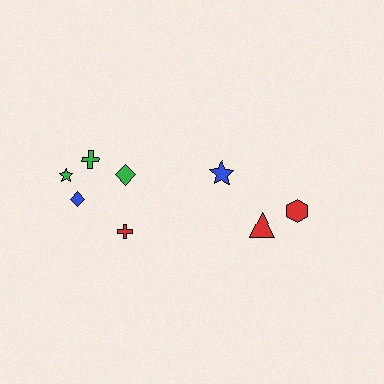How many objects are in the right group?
There are 3 objects.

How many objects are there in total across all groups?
There are 8 objects.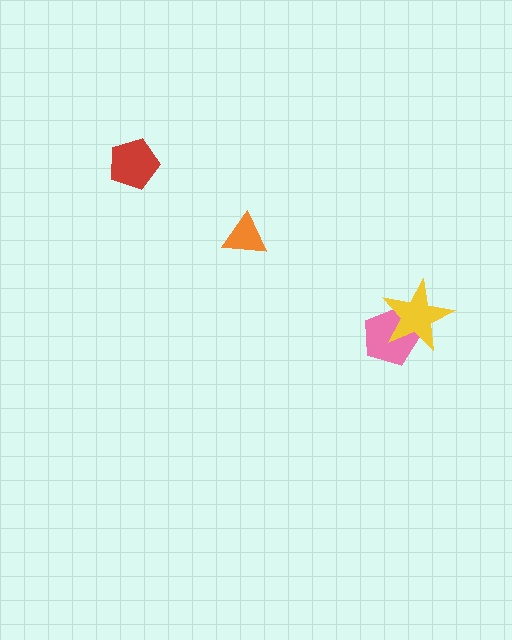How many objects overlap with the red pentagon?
0 objects overlap with the red pentagon.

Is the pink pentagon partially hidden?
Yes, it is partially covered by another shape.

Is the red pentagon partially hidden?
No, no other shape covers it.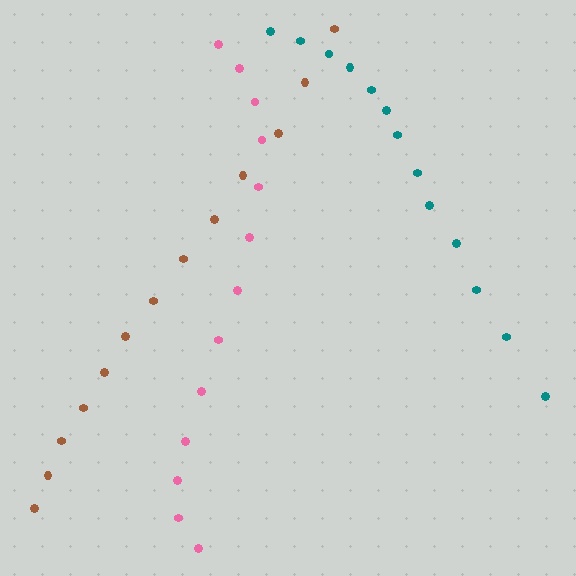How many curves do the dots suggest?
There are 3 distinct paths.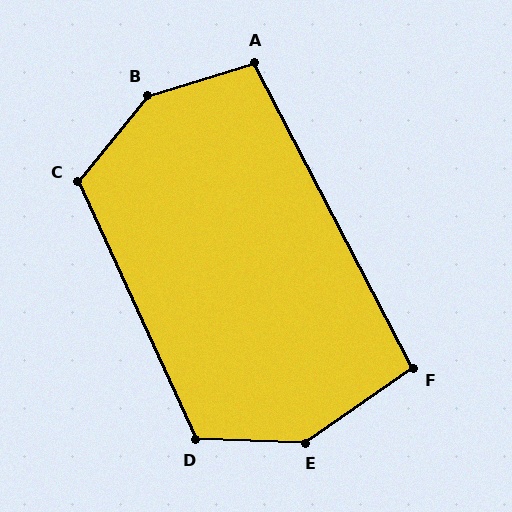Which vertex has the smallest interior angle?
F, at approximately 97 degrees.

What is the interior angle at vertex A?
Approximately 100 degrees (obtuse).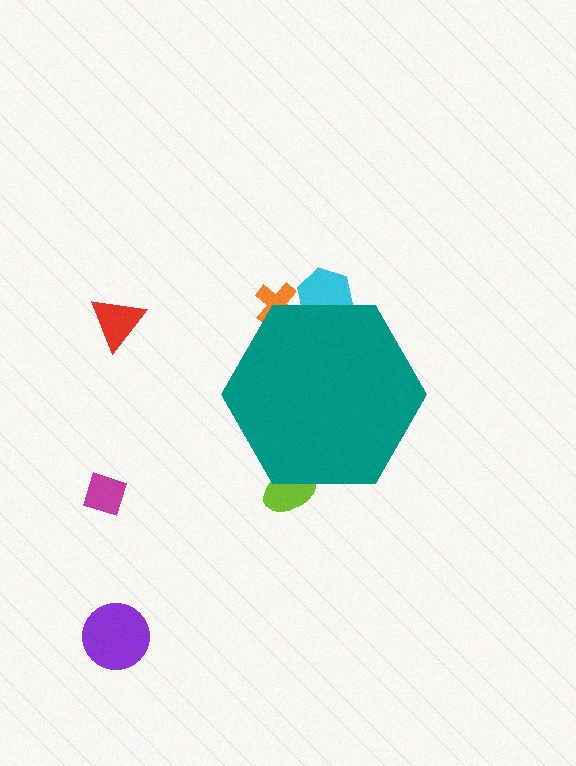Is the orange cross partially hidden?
Yes, the orange cross is partially hidden behind the teal hexagon.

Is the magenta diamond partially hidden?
No, the magenta diamond is fully visible.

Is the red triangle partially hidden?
No, the red triangle is fully visible.